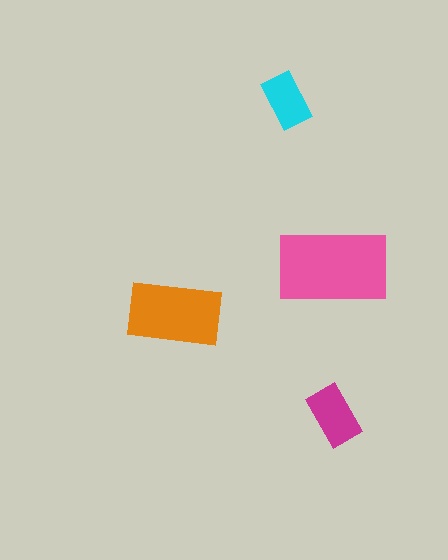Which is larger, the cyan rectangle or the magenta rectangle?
The magenta one.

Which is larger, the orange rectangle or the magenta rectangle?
The orange one.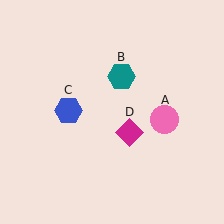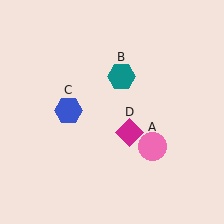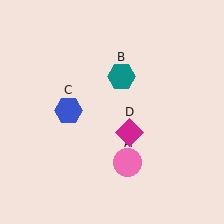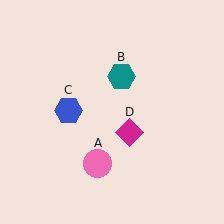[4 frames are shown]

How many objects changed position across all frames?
1 object changed position: pink circle (object A).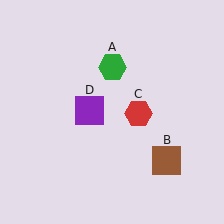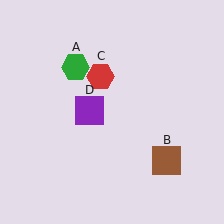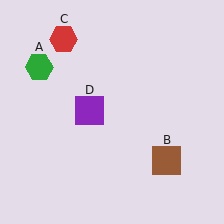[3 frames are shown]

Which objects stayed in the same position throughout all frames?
Brown square (object B) and purple square (object D) remained stationary.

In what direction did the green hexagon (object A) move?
The green hexagon (object A) moved left.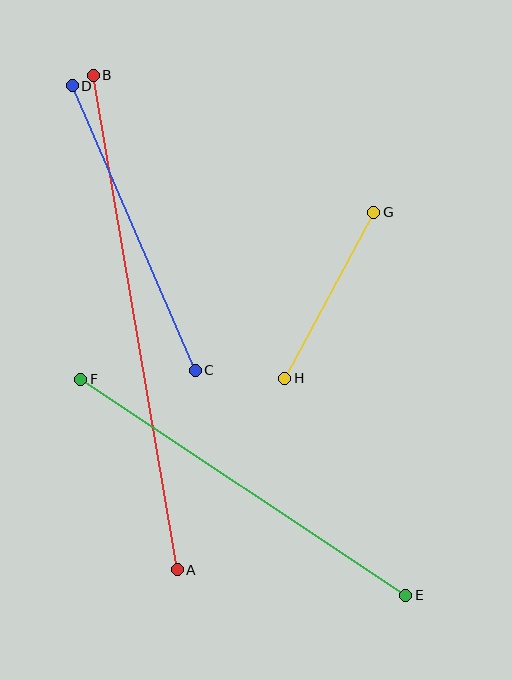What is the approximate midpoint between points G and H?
The midpoint is at approximately (329, 295) pixels.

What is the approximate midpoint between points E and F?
The midpoint is at approximately (243, 487) pixels.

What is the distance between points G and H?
The distance is approximately 188 pixels.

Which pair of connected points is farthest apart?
Points A and B are farthest apart.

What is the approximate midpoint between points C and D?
The midpoint is at approximately (134, 228) pixels.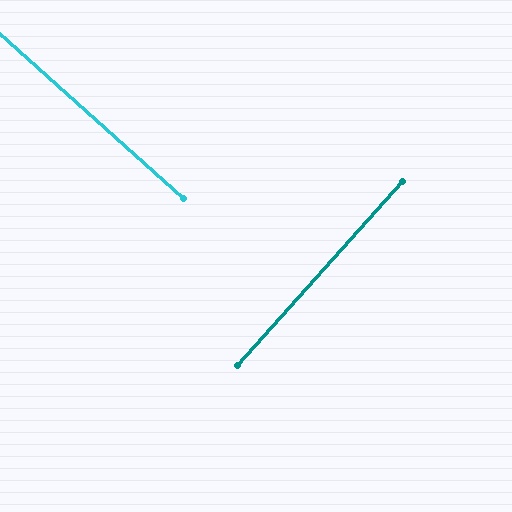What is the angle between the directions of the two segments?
Approximately 90 degrees.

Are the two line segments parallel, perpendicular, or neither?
Perpendicular — they meet at approximately 90°.